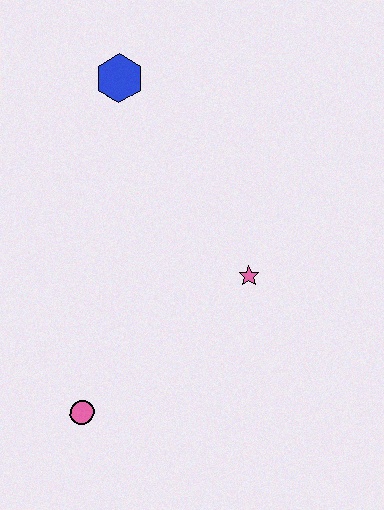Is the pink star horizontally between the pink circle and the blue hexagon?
No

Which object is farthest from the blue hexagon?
The pink circle is farthest from the blue hexagon.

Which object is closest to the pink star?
The pink circle is closest to the pink star.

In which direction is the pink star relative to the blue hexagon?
The pink star is below the blue hexagon.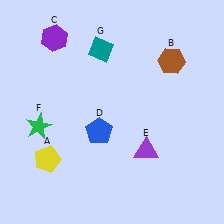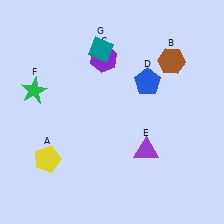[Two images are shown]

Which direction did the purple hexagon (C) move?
The purple hexagon (C) moved right.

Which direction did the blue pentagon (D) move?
The blue pentagon (D) moved up.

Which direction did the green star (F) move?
The green star (F) moved up.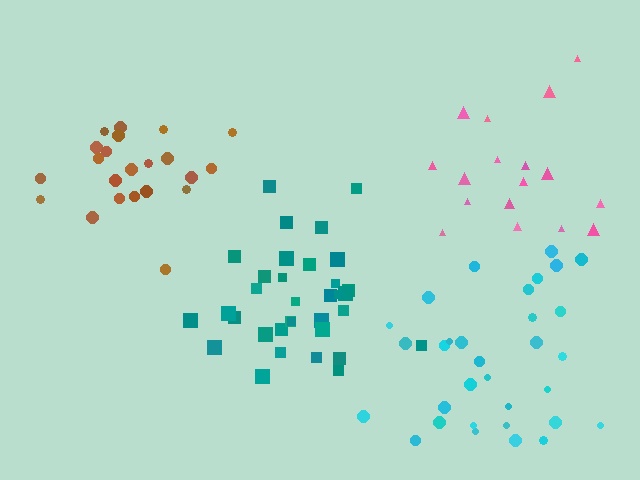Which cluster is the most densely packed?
Teal.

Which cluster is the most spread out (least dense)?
Pink.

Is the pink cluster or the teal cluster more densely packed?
Teal.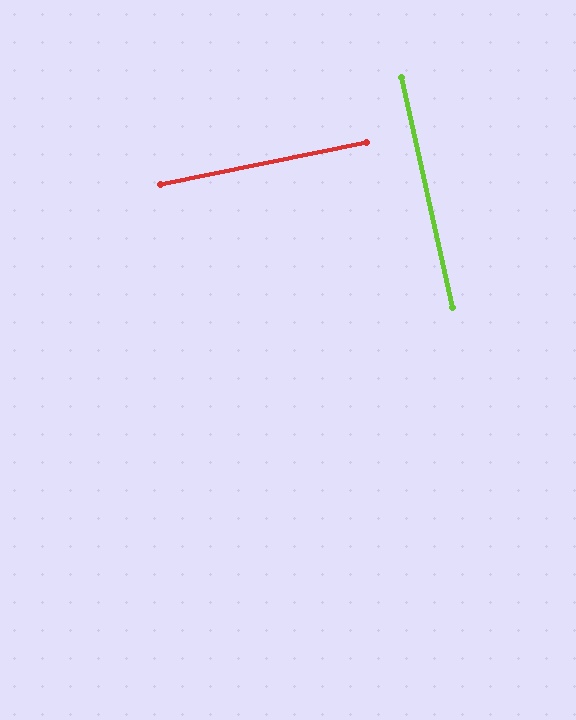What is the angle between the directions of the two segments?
Approximately 89 degrees.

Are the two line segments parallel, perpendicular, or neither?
Perpendicular — they meet at approximately 89°.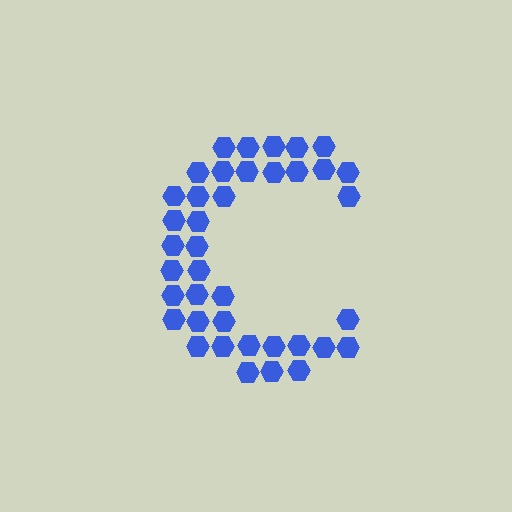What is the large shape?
The large shape is the letter C.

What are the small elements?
The small elements are hexagons.